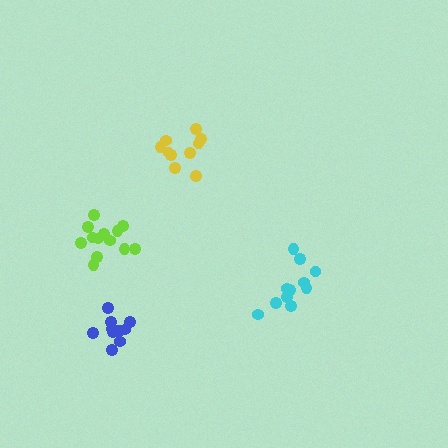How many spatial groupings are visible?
There are 4 spatial groupings.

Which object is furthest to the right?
The cyan cluster is rightmost.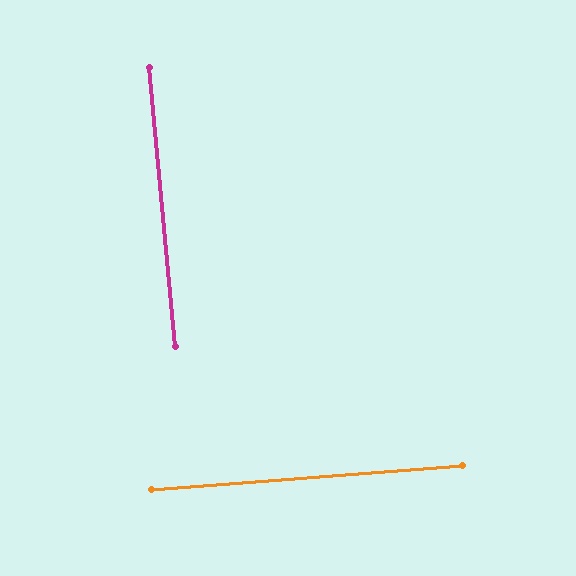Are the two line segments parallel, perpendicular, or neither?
Perpendicular — they meet at approximately 89°.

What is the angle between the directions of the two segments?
Approximately 89 degrees.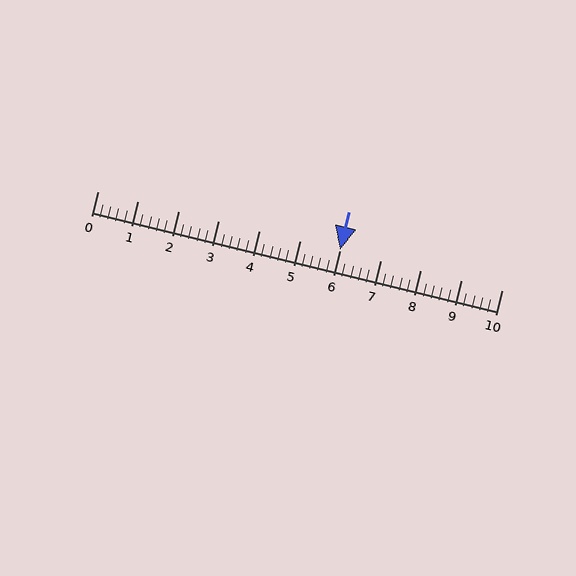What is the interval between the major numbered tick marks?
The major tick marks are spaced 1 units apart.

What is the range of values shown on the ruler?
The ruler shows values from 0 to 10.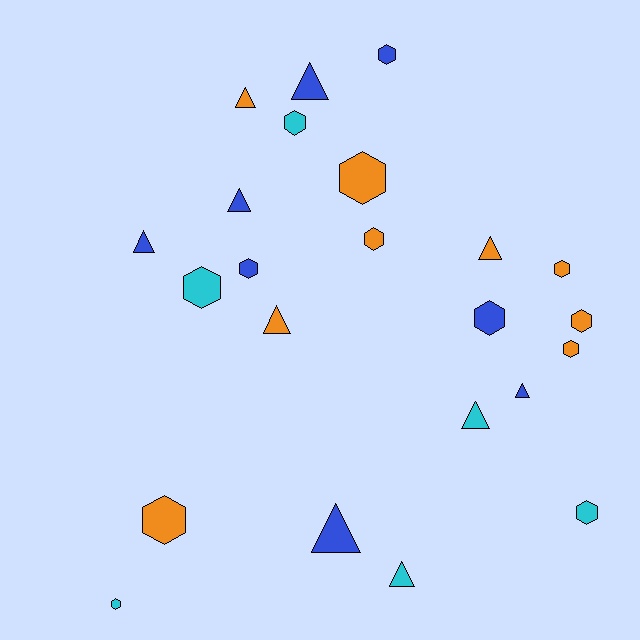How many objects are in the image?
There are 23 objects.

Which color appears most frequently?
Orange, with 9 objects.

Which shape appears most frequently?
Hexagon, with 13 objects.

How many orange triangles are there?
There are 3 orange triangles.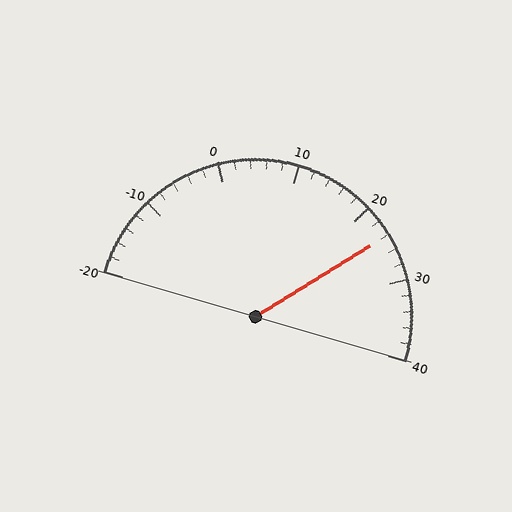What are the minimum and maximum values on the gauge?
The gauge ranges from -20 to 40.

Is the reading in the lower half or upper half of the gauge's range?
The reading is in the upper half of the range (-20 to 40).